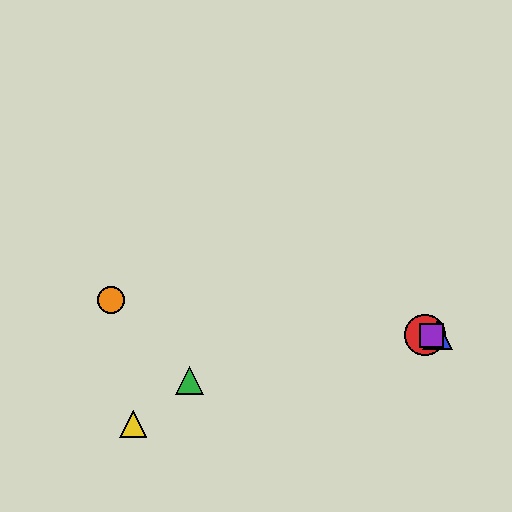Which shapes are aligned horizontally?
The red circle, the blue triangle, the purple square are aligned horizontally.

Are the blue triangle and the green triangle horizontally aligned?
No, the blue triangle is at y≈335 and the green triangle is at y≈380.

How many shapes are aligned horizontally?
3 shapes (the red circle, the blue triangle, the purple square) are aligned horizontally.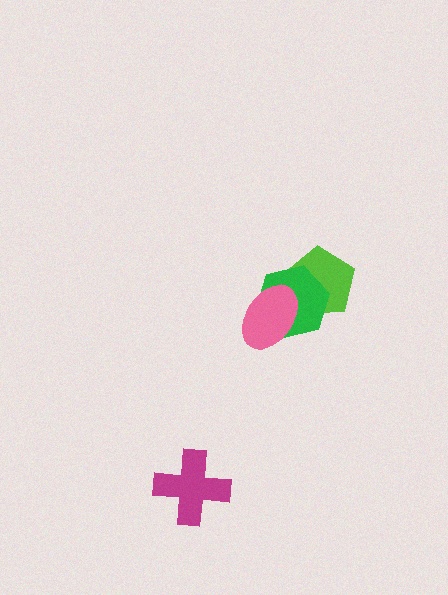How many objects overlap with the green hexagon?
2 objects overlap with the green hexagon.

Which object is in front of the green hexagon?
The pink ellipse is in front of the green hexagon.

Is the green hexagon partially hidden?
Yes, it is partially covered by another shape.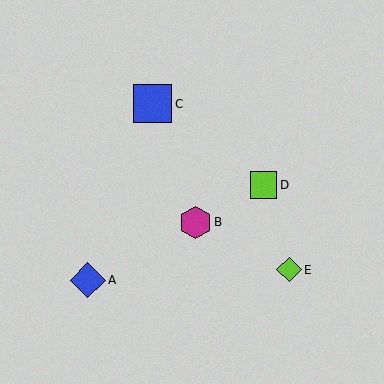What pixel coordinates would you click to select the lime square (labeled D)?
Click at (264, 185) to select the lime square D.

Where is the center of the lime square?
The center of the lime square is at (264, 185).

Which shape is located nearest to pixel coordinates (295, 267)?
The lime diamond (labeled E) at (289, 270) is nearest to that location.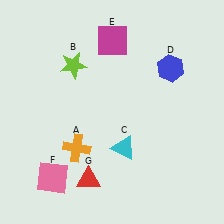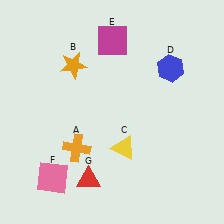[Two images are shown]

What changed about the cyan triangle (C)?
In Image 1, C is cyan. In Image 2, it changed to yellow.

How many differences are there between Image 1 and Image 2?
There are 2 differences between the two images.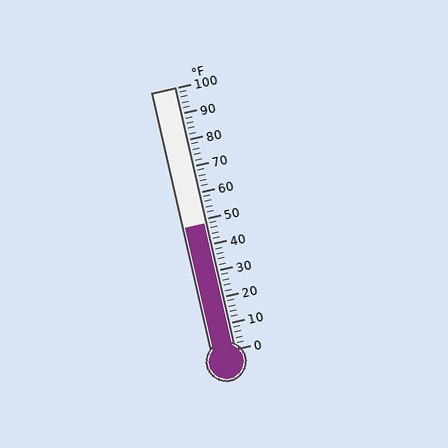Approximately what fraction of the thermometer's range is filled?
The thermometer is filled to approximately 50% of its range.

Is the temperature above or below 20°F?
The temperature is above 20°F.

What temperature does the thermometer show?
The thermometer shows approximately 48°F.